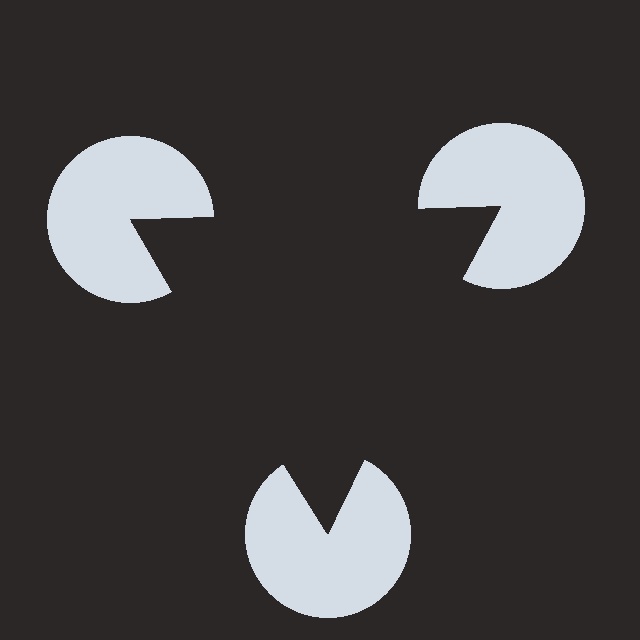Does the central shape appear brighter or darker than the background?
It typically appears slightly darker than the background, even though no actual brightness change is drawn.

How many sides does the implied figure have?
3 sides.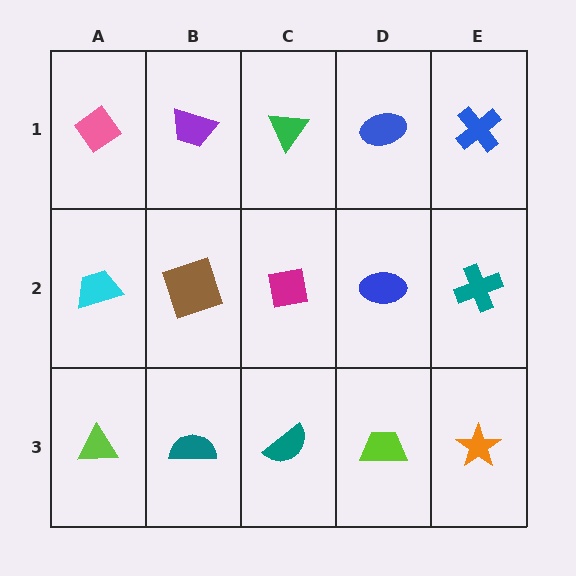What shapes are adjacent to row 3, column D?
A blue ellipse (row 2, column D), a teal semicircle (row 3, column C), an orange star (row 3, column E).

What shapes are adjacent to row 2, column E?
A blue cross (row 1, column E), an orange star (row 3, column E), a blue ellipse (row 2, column D).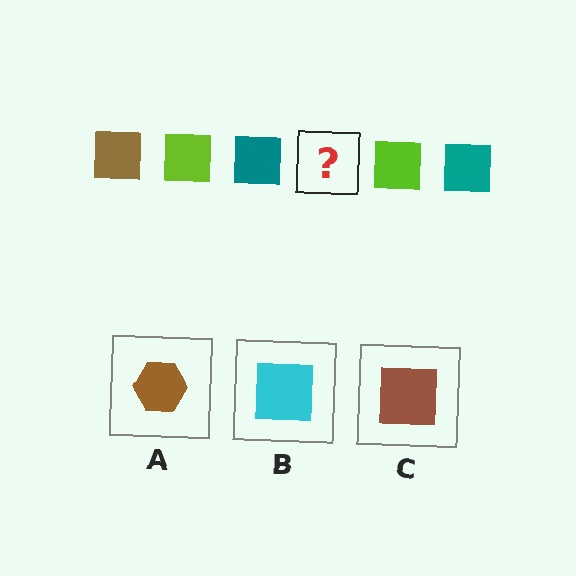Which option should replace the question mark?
Option C.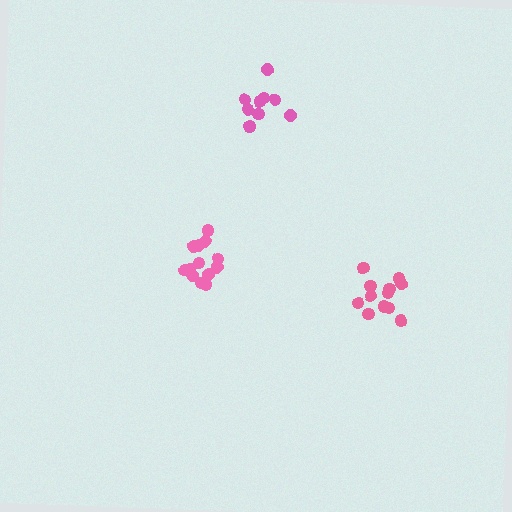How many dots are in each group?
Group 1: 13 dots, Group 2: 13 dots, Group 3: 10 dots (36 total).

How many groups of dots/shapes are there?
There are 3 groups.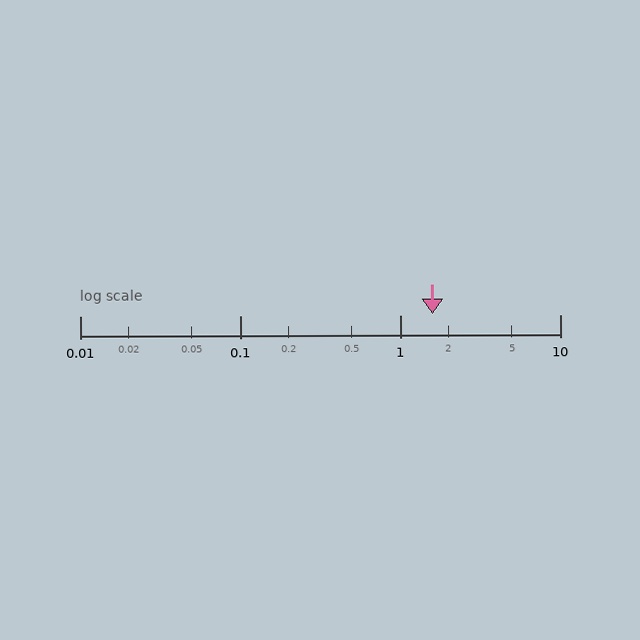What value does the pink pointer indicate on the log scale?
The pointer indicates approximately 1.6.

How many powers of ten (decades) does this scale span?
The scale spans 3 decades, from 0.01 to 10.